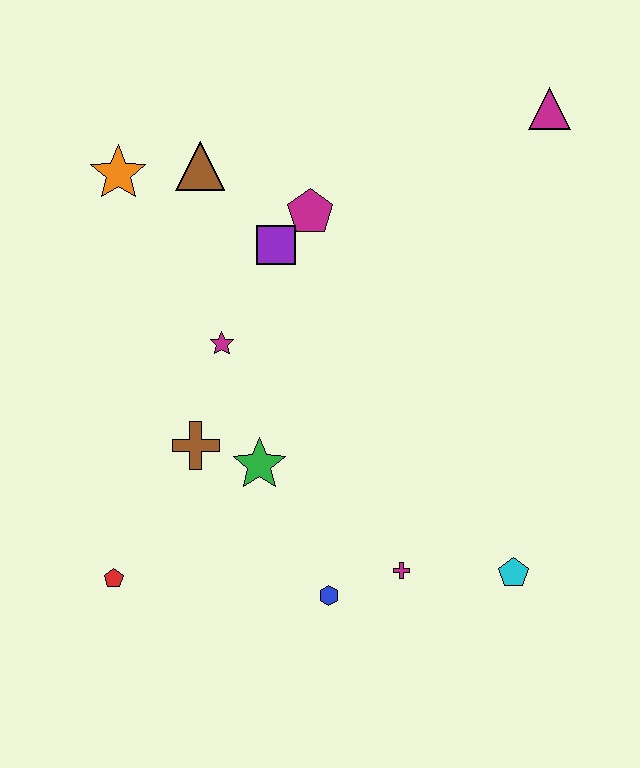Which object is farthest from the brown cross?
The magenta triangle is farthest from the brown cross.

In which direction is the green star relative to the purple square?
The green star is below the purple square.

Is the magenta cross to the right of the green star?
Yes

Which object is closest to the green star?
The brown cross is closest to the green star.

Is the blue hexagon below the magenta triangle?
Yes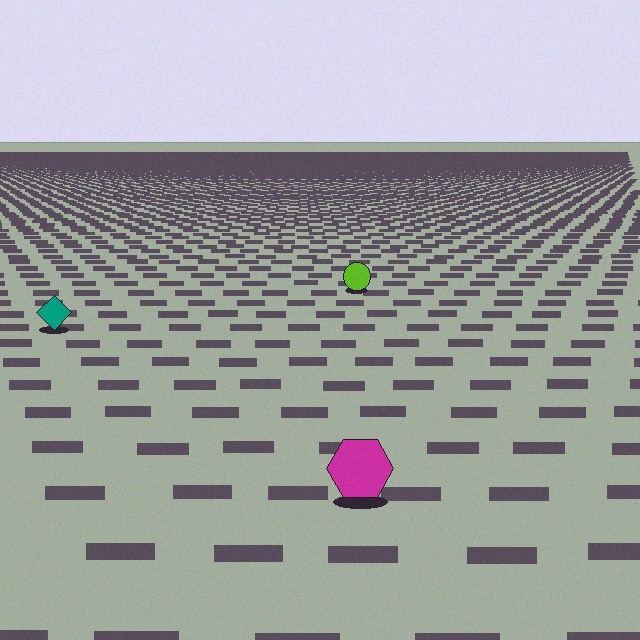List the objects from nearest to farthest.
From nearest to farthest: the magenta hexagon, the teal diamond, the lime circle.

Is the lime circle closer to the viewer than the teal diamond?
No. The teal diamond is closer — you can tell from the texture gradient: the ground texture is coarser near it.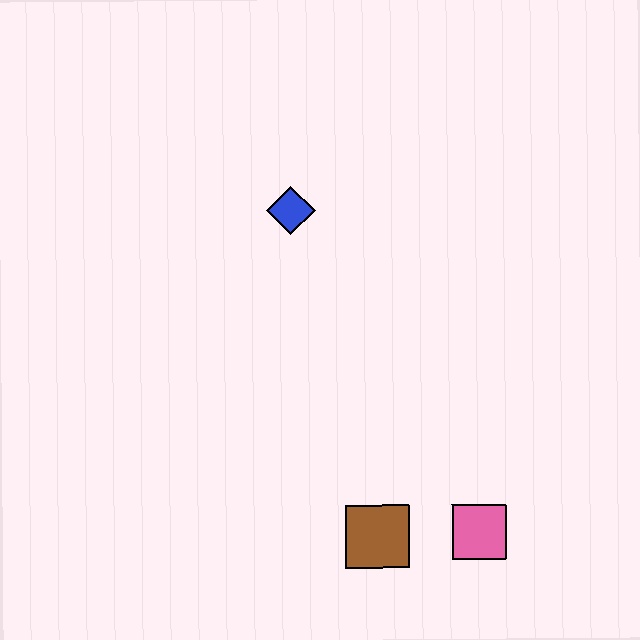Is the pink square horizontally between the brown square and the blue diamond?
No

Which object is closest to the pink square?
The brown square is closest to the pink square.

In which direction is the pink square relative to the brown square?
The pink square is to the right of the brown square.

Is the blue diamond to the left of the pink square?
Yes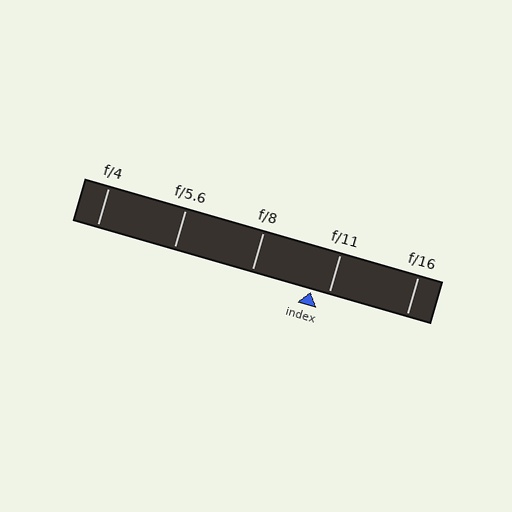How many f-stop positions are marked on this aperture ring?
There are 5 f-stop positions marked.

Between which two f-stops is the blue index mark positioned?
The index mark is between f/8 and f/11.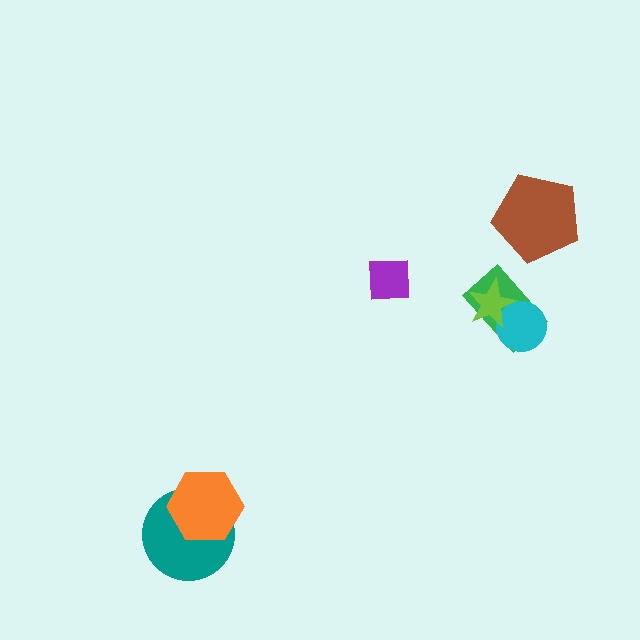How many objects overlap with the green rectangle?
2 objects overlap with the green rectangle.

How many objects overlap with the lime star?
2 objects overlap with the lime star.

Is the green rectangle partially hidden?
Yes, it is partially covered by another shape.